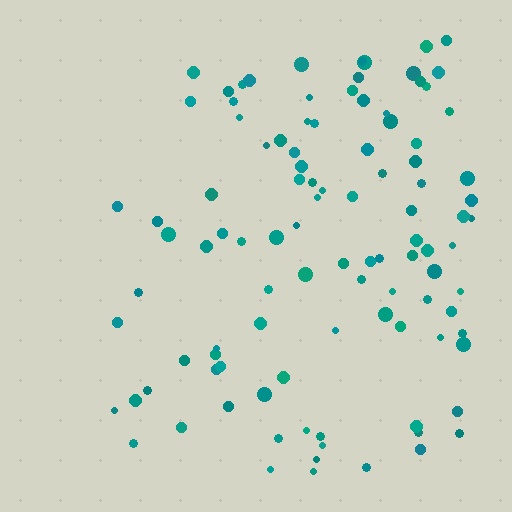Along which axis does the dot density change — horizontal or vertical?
Horizontal.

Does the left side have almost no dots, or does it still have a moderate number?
Still a moderate number, just noticeably fewer than the right.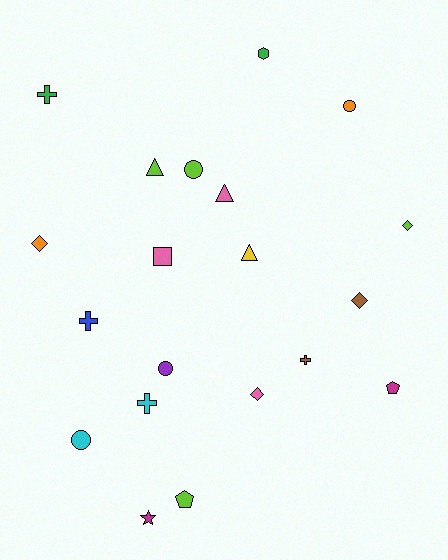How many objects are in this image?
There are 20 objects.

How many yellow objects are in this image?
There is 1 yellow object.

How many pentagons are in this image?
There are 2 pentagons.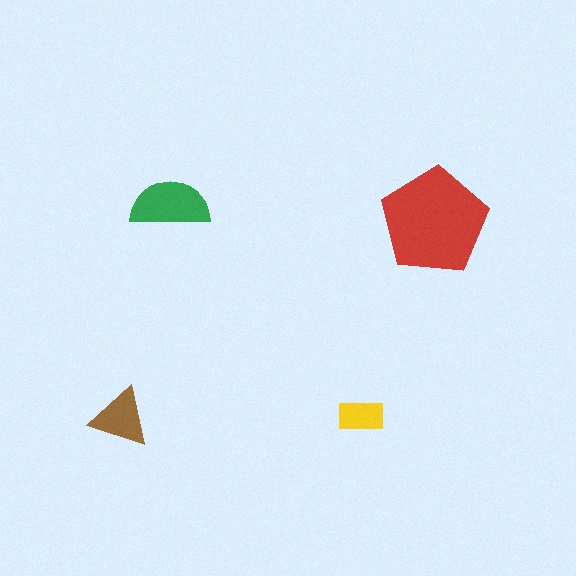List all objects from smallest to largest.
The yellow rectangle, the brown triangle, the green semicircle, the red pentagon.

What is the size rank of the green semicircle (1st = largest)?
2nd.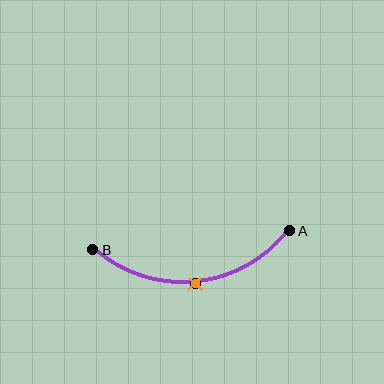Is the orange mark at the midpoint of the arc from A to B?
Yes. The orange mark lies on the arc at equal arc-length from both A and B — it is the arc midpoint.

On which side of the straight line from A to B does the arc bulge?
The arc bulges below the straight line connecting A and B.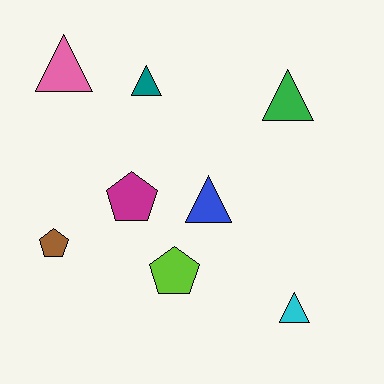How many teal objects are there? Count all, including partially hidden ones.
There is 1 teal object.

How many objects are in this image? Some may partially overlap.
There are 8 objects.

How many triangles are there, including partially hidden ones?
There are 5 triangles.